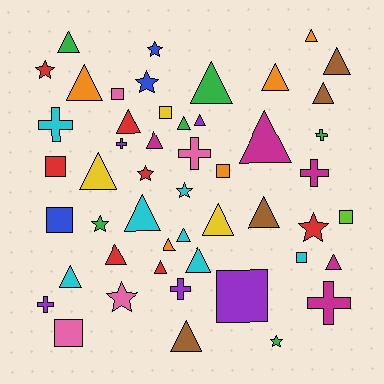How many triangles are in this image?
There are 24 triangles.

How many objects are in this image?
There are 50 objects.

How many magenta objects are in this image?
There are 5 magenta objects.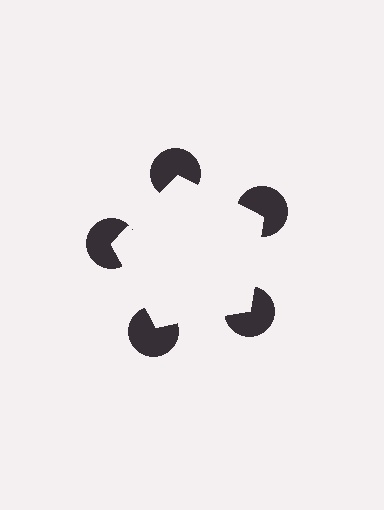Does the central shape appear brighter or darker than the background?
It typically appears slightly brighter than the background, even though no actual brightness change is drawn.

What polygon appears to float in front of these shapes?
An illusory pentagon — its edges are inferred from the aligned wedge cuts in the pac-man discs, not physically drawn.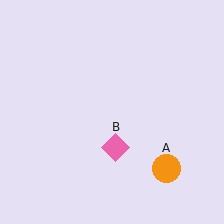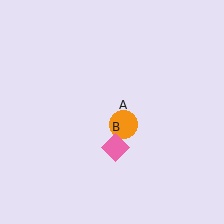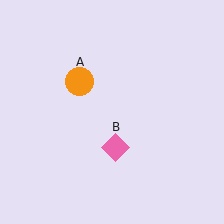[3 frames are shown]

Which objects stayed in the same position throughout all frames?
Pink diamond (object B) remained stationary.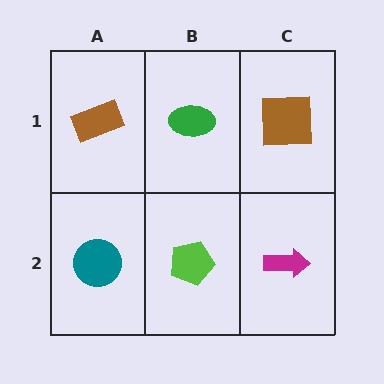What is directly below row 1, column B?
A lime pentagon.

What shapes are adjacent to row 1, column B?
A lime pentagon (row 2, column B), a brown rectangle (row 1, column A), a brown square (row 1, column C).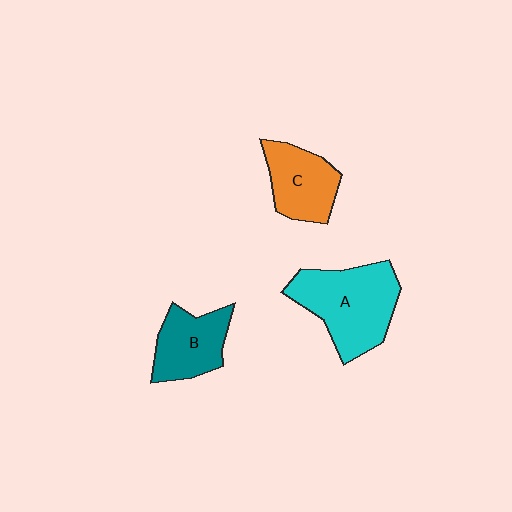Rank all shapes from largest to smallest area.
From largest to smallest: A (cyan), C (orange), B (teal).